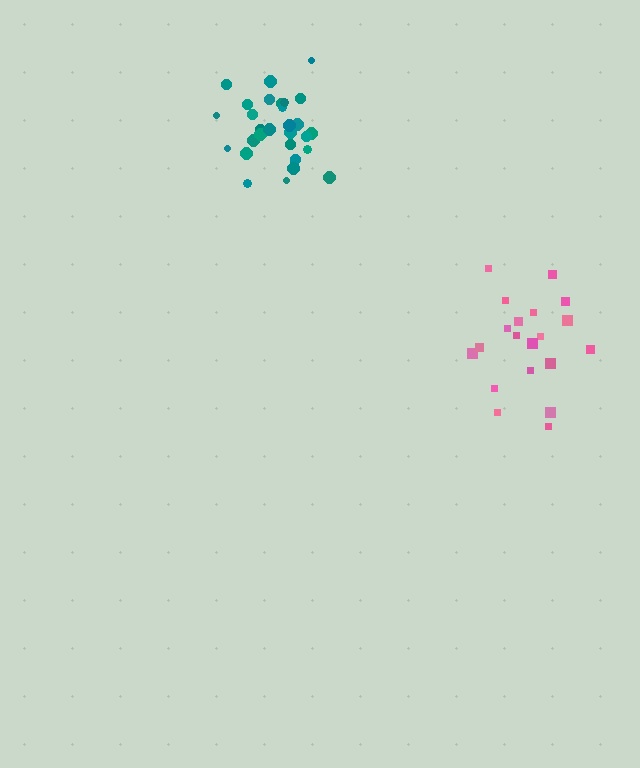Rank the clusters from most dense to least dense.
teal, pink.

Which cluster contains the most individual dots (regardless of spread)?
Teal (30).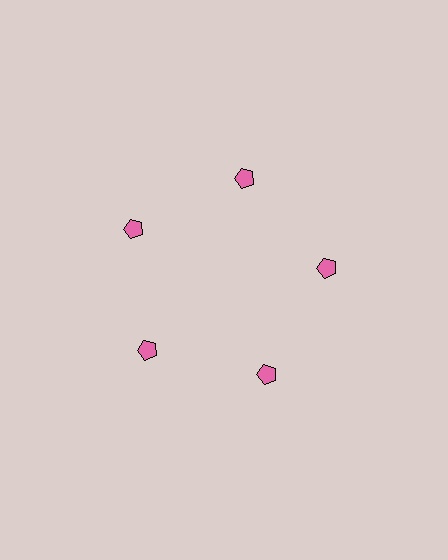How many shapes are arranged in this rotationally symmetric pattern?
There are 5 shapes, arranged in 5 groups of 1.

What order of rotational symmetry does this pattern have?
This pattern has 5-fold rotational symmetry.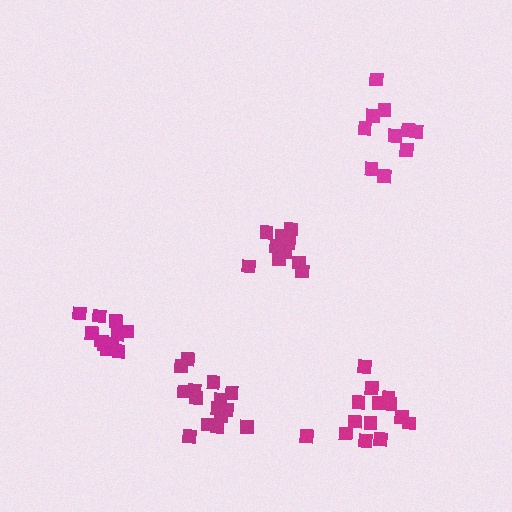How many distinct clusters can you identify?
There are 5 distinct clusters.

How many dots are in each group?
Group 1: 14 dots, Group 2: 12 dots, Group 3: 15 dots, Group 4: 10 dots, Group 5: 10 dots (61 total).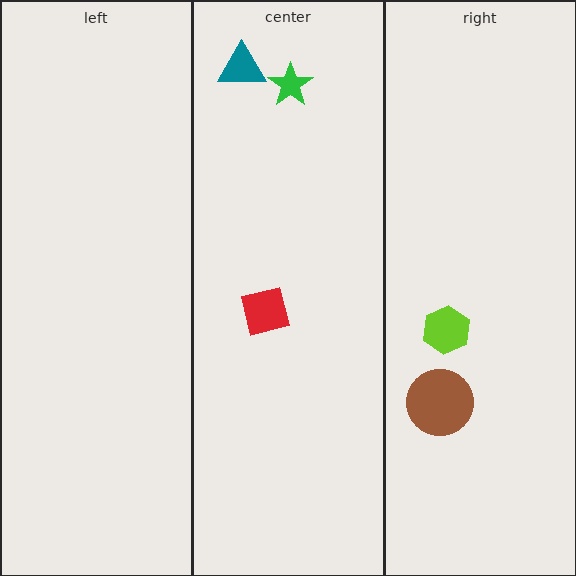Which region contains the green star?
The center region.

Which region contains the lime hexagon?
The right region.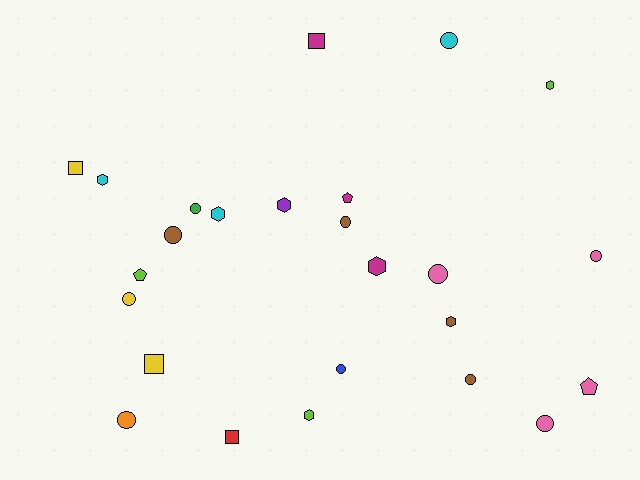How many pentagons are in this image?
There are 3 pentagons.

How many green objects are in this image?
There is 1 green object.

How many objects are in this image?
There are 25 objects.